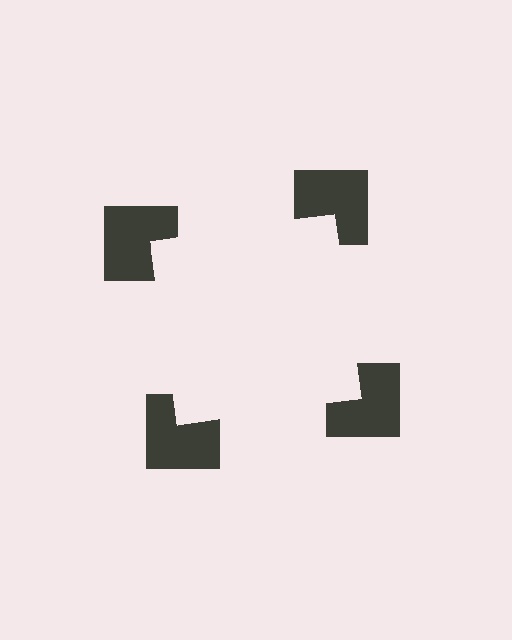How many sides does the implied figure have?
4 sides.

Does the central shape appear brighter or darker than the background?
It typically appears slightly brighter than the background, even though no actual brightness change is drawn.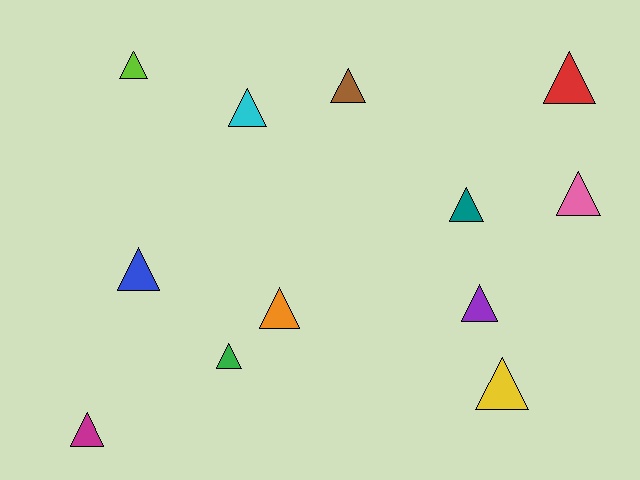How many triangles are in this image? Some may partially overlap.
There are 12 triangles.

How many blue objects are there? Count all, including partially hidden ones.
There is 1 blue object.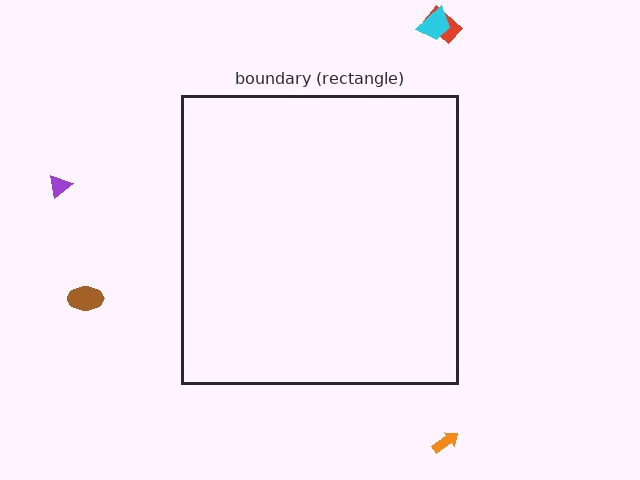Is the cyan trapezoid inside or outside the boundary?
Outside.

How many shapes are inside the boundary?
0 inside, 5 outside.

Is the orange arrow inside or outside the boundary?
Outside.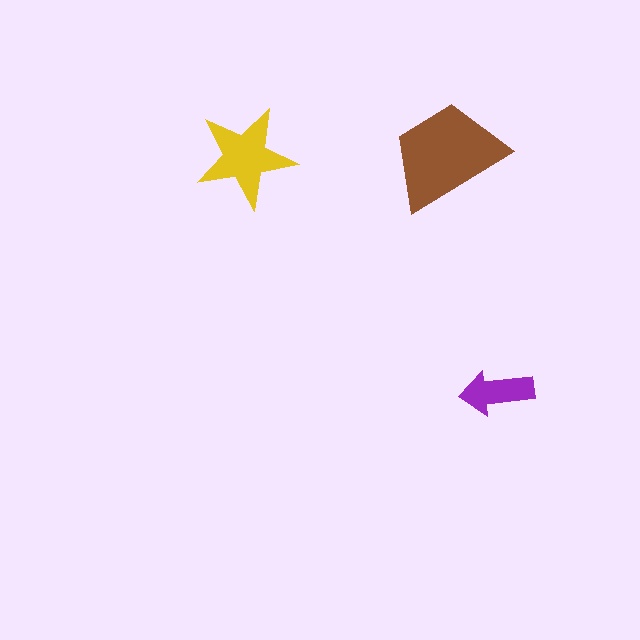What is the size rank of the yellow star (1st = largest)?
2nd.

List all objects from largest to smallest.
The brown trapezoid, the yellow star, the purple arrow.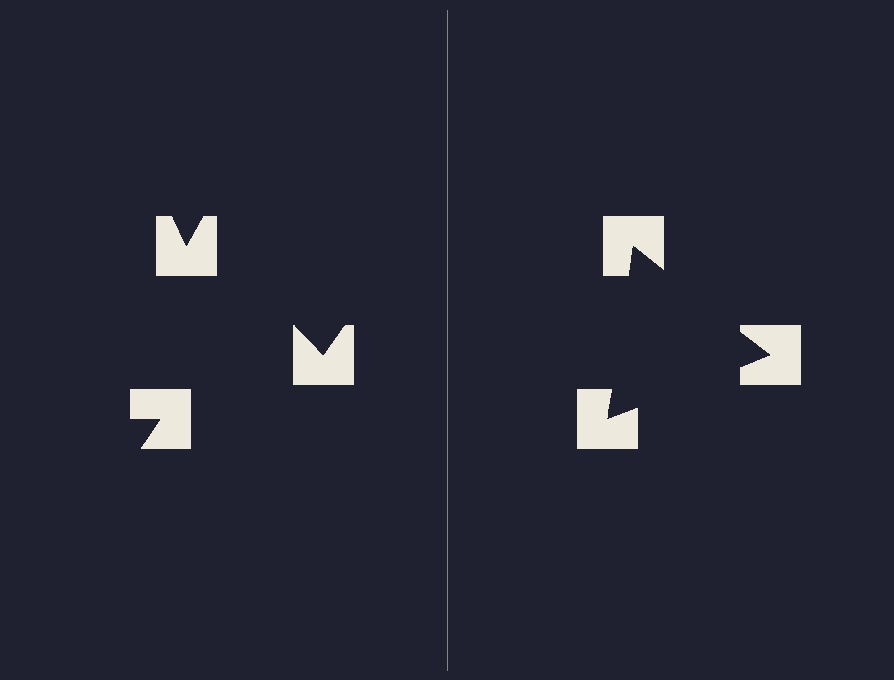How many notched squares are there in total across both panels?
6 — 3 on each side.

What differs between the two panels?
The notched squares are positioned identically on both sides; only the wedge orientations differ. On the right they align to a triangle; on the left they are misaligned.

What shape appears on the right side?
An illusory triangle.